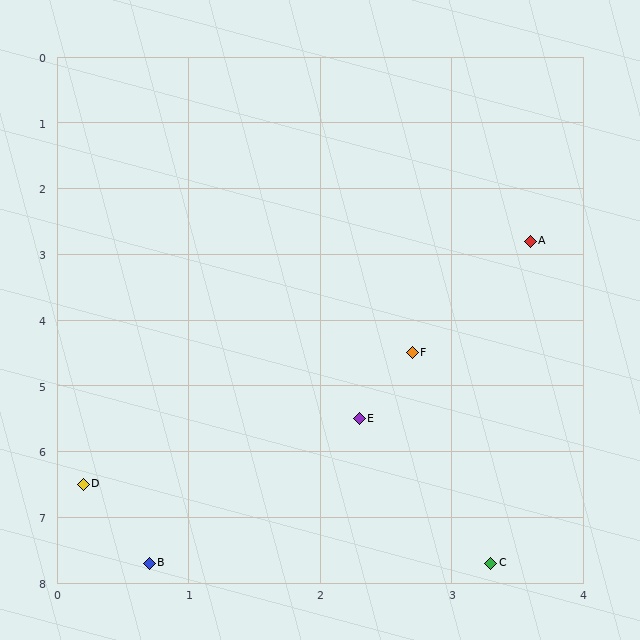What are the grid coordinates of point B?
Point B is at approximately (0.7, 7.7).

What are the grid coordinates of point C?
Point C is at approximately (3.3, 7.7).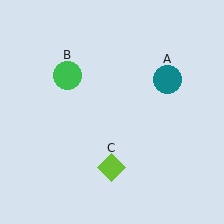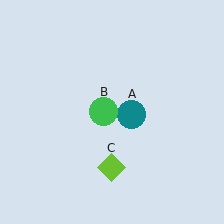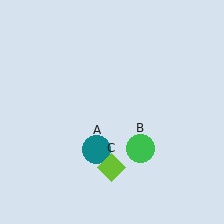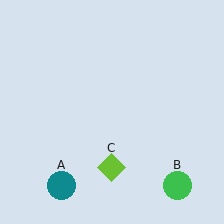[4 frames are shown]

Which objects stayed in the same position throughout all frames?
Lime diamond (object C) remained stationary.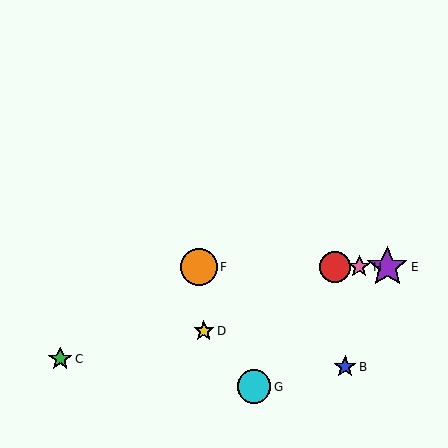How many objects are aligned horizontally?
4 objects (A, E, F, H) are aligned horizontally.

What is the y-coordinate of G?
Object G is at y≈387.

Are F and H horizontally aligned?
Yes, both are at y≈267.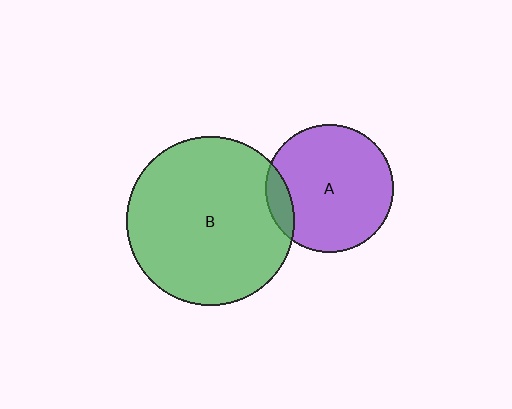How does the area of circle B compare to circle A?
Approximately 1.7 times.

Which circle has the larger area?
Circle B (green).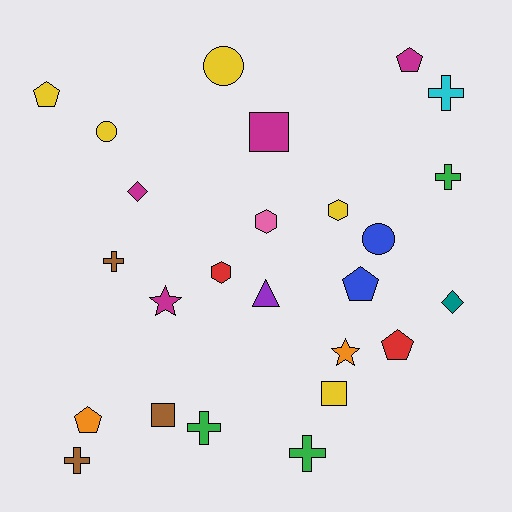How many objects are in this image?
There are 25 objects.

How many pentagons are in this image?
There are 5 pentagons.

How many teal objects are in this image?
There is 1 teal object.